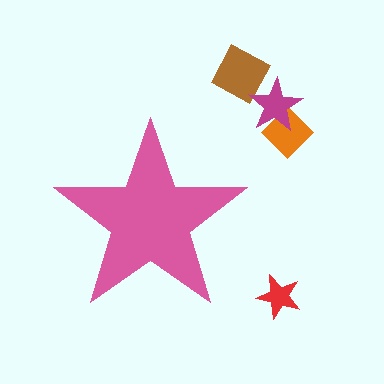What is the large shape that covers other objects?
A pink star.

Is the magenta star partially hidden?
No, the magenta star is fully visible.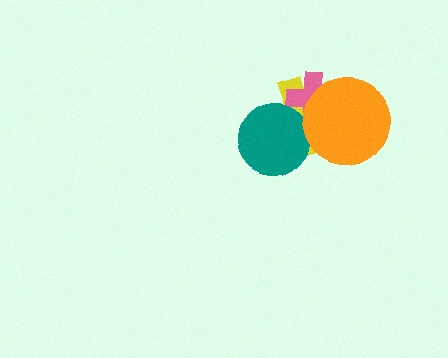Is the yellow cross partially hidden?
Yes, it is partially covered by another shape.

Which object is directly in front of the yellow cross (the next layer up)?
The pink cross is directly in front of the yellow cross.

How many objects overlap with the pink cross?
3 objects overlap with the pink cross.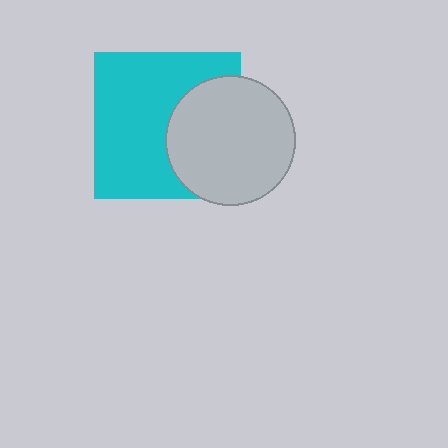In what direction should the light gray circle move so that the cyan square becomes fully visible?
The light gray circle should move right. That is the shortest direction to clear the overlap and leave the cyan square fully visible.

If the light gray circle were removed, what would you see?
You would see the complete cyan square.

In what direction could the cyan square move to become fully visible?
The cyan square could move left. That would shift it out from behind the light gray circle entirely.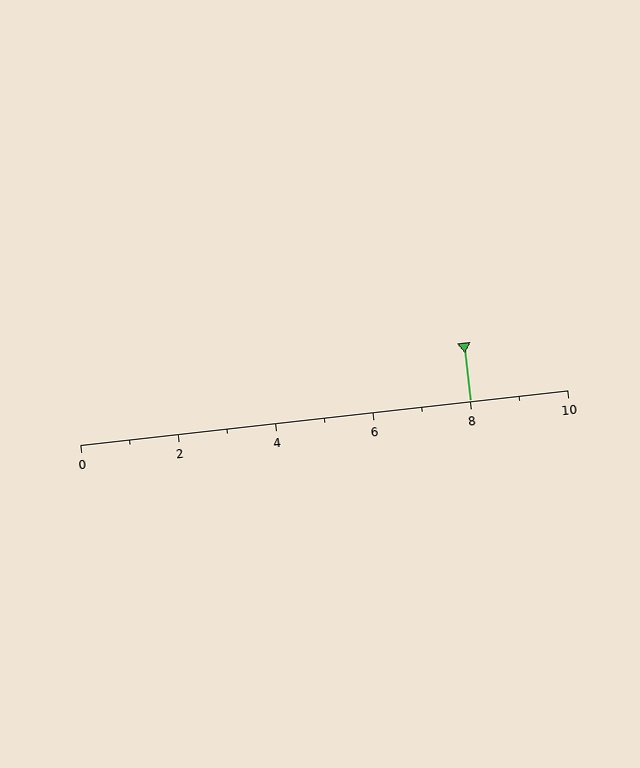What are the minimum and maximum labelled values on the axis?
The axis runs from 0 to 10.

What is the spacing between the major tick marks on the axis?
The major ticks are spaced 2 apart.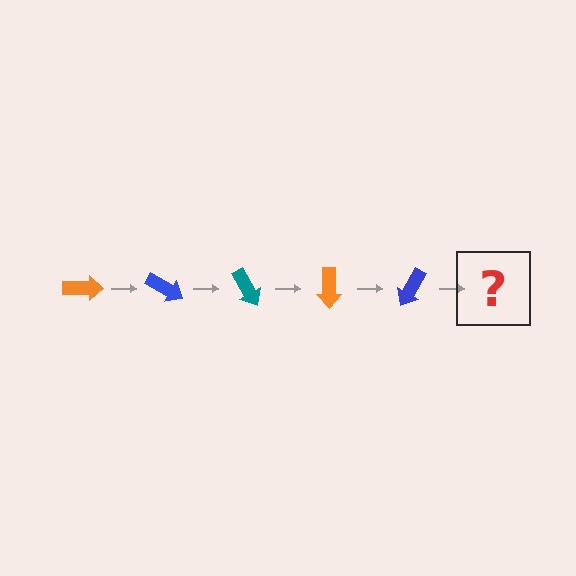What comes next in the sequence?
The next element should be a teal arrow, rotated 150 degrees from the start.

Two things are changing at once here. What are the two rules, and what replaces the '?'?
The two rules are that it rotates 30 degrees each step and the color cycles through orange, blue, and teal. The '?' should be a teal arrow, rotated 150 degrees from the start.